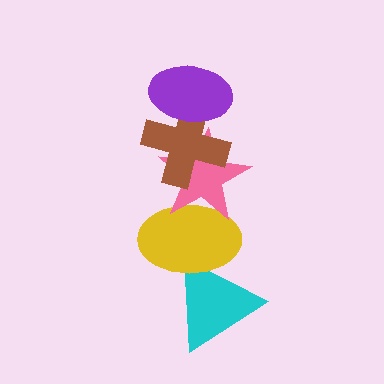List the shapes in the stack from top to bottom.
From top to bottom: the purple ellipse, the brown cross, the pink star, the yellow ellipse, the cyan triangle.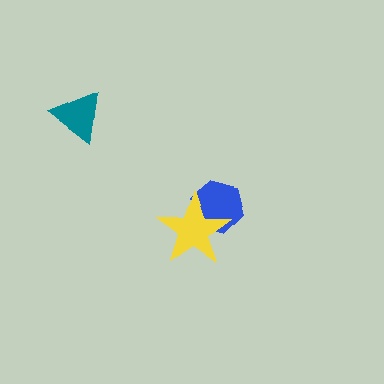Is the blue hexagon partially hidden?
Yes, it is partially covered by another shape.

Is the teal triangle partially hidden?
No, no other shape covers it.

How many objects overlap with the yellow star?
1 object overlaps with the yellow star.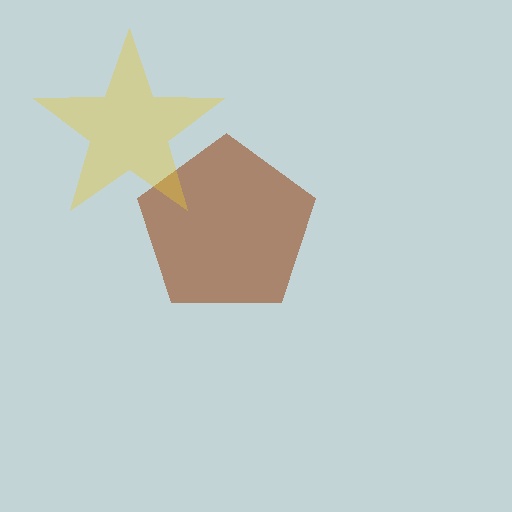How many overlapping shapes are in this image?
There are 2 overlapping shapes in the image.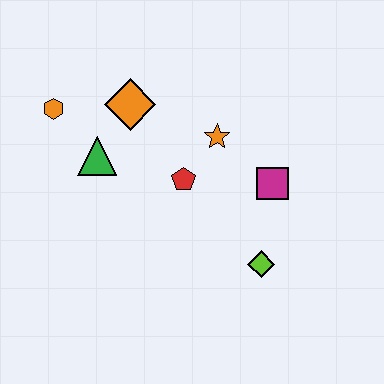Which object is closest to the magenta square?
The orange star is closest to the magenta square.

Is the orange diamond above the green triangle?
Yes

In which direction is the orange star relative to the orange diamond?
The orange star is to the right of the orange diamond.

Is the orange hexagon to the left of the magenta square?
Yes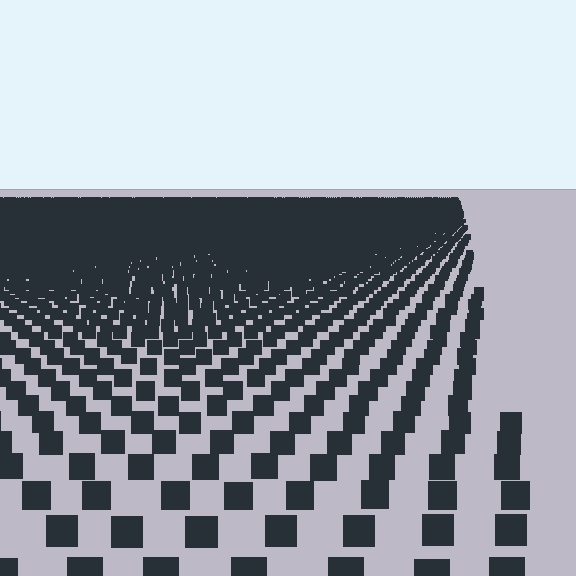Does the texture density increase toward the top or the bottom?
Density increases toward the top.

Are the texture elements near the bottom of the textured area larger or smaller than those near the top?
Larger. Near the bottom, elements are closer to the viewer and appear at a bigger on-screen size.